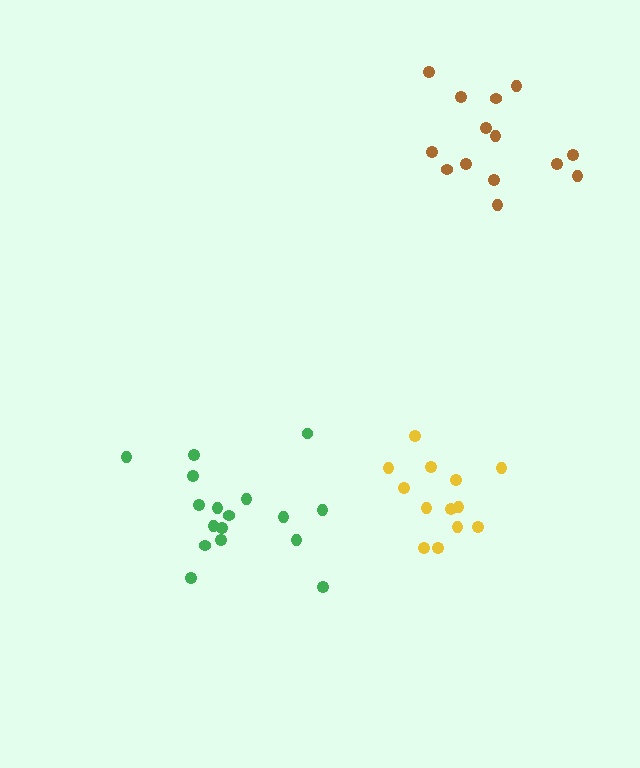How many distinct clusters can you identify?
There are 3 distinct clusters.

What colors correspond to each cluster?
The clusters are colored: green, yellow, brown.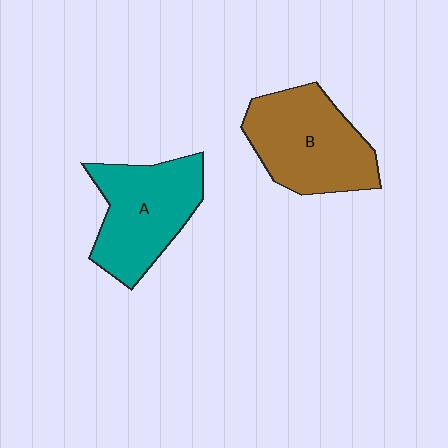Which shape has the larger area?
Shape B (brown).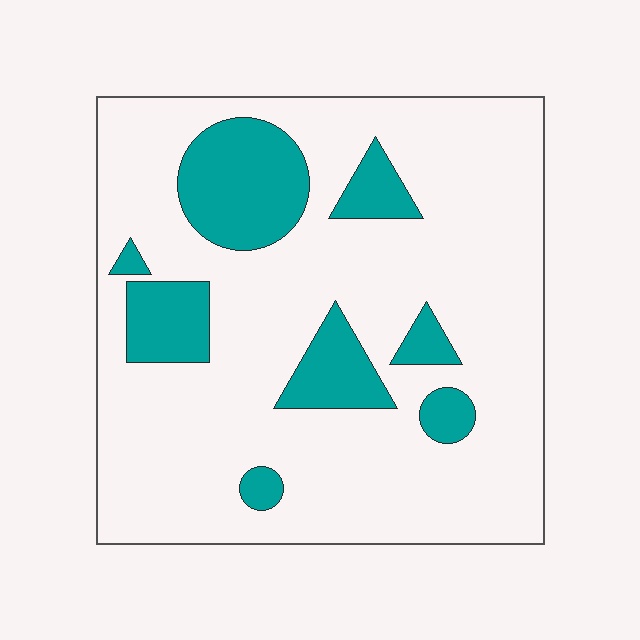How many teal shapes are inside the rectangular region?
8.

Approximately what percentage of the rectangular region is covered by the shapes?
Approximately 20%.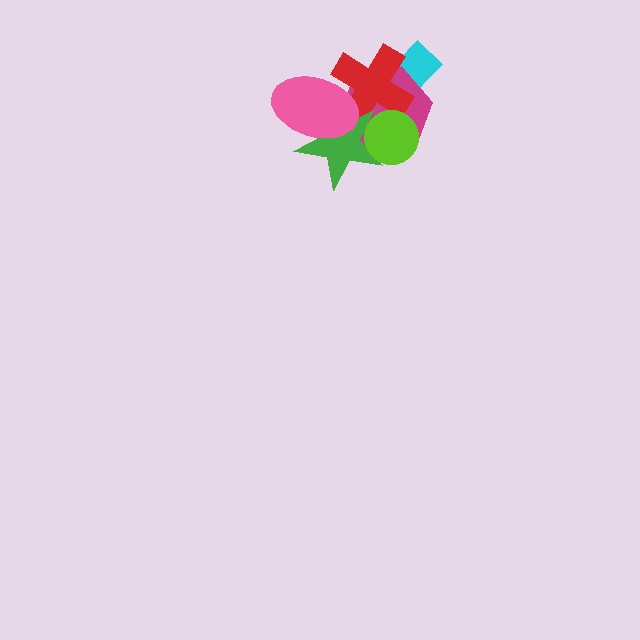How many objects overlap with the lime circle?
3 objects overlap with the lime circle.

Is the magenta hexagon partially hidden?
Yes, it is partially covered by another shape.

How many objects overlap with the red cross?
5 objects overlap with the red cross.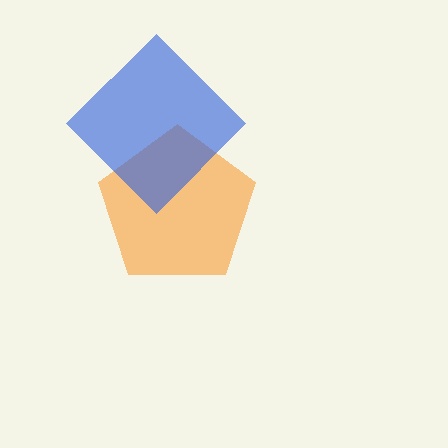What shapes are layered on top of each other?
The layered shapes are: an orange pentagon, a blue diamond.